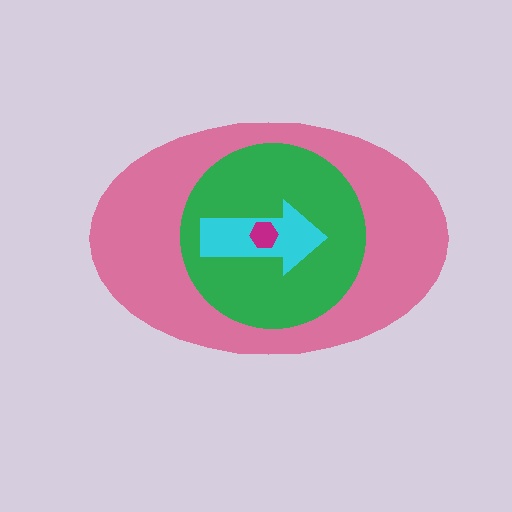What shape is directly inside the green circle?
The cyan arrow.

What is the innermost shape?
The magenta hexagon.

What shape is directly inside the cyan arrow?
The magenta hexagon.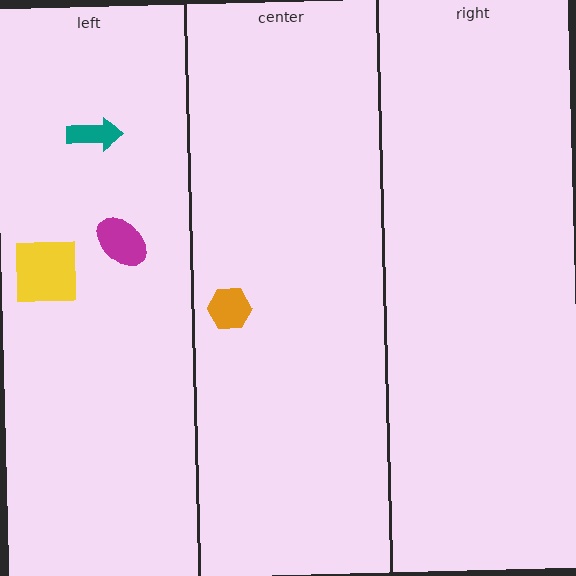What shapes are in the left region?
The magenta ellipse, the teal arrow, the yellow square.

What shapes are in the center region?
The orange hexagon.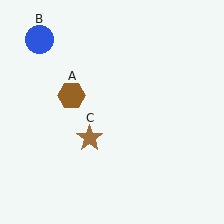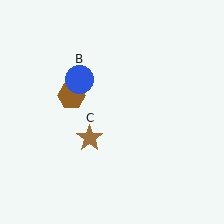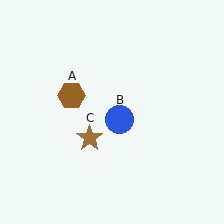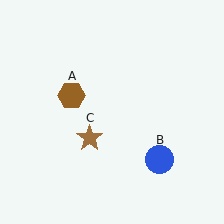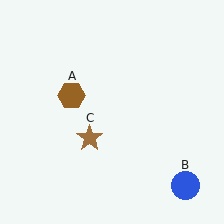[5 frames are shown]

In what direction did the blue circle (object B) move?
The blue circle (object B) moved down and to the right.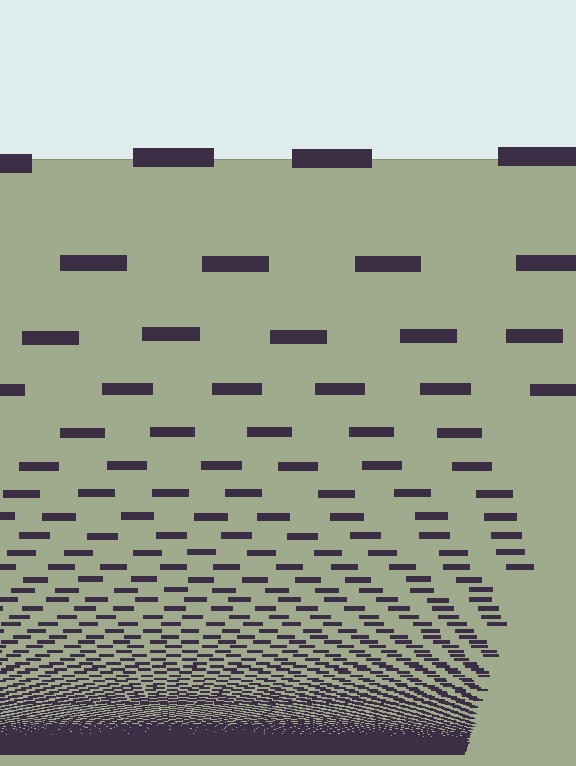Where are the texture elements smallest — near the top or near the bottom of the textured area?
Near the bottom.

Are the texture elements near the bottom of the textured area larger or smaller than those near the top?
Smaller. The gradient is inverted — elements near the bottom are smaller and denser.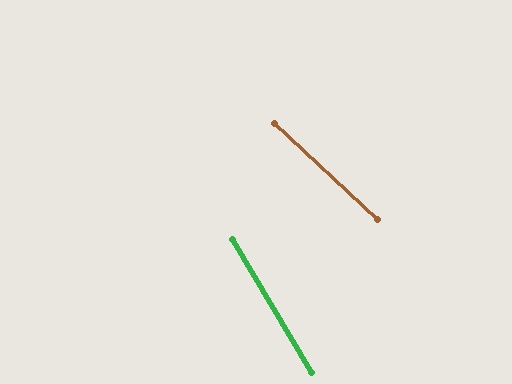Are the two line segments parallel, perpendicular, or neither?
Neither parallel nor perpendicular — they differ by about 17°.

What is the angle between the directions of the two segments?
Approximately 17 degrees.